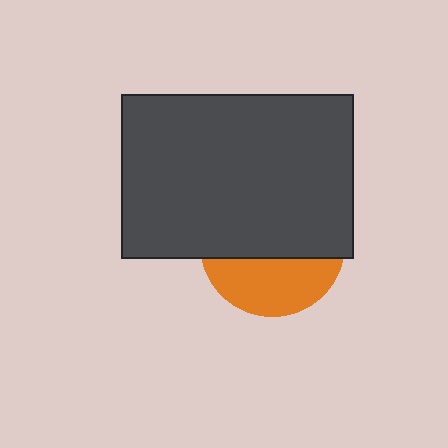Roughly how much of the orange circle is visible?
A small part of it is visible (roughly 37%).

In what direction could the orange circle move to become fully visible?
The orange circle could move down. That would shift it out from behind the dark gray rectangle entirely.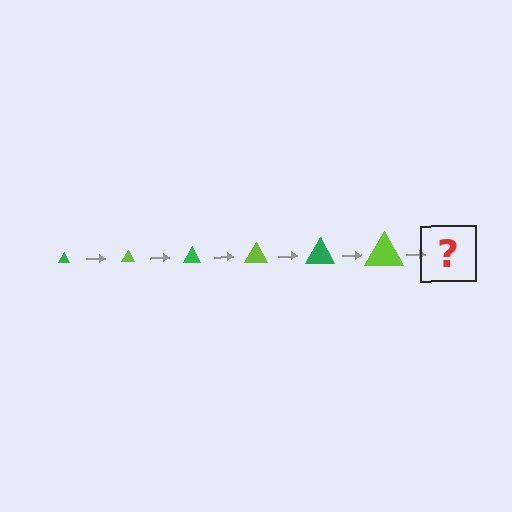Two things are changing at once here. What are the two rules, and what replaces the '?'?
The two rules are that the triangle grows larger each step and the color cycles through green and lime. The '?' should be a green triangle, larger than the previous one.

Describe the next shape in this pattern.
It should be a green triangle, larger than the previous one.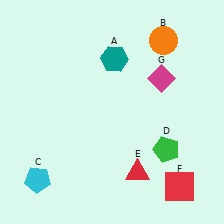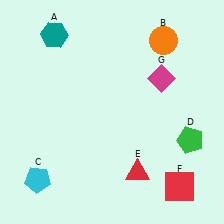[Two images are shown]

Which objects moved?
The objects that moved are: the teal hexagon (A), the green pentagon (D).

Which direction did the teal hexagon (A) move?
The teal hexagon (A) moved left.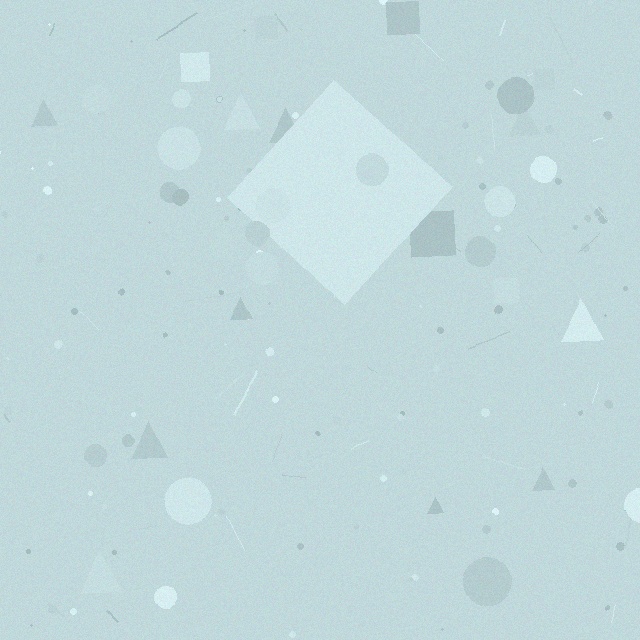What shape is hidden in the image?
A diamond is hidden in the image.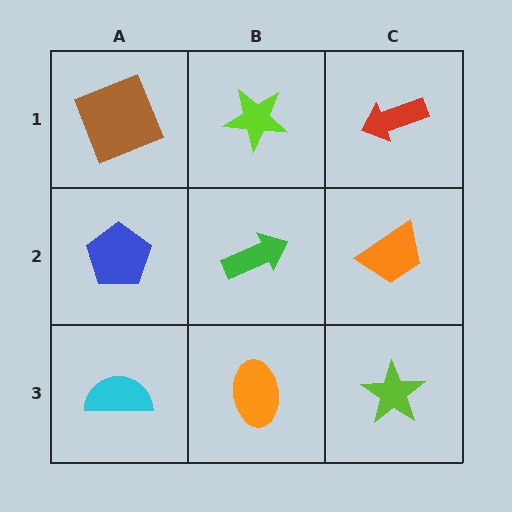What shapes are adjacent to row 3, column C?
An orange trapezoid (row 2, column C), an orange ellipse (row 3, column B).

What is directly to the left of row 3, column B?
A cyan semicircle.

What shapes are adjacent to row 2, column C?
A red arrow (row 1, column C), a lime star (row 3, column C), a green arrow (row 2, column B).